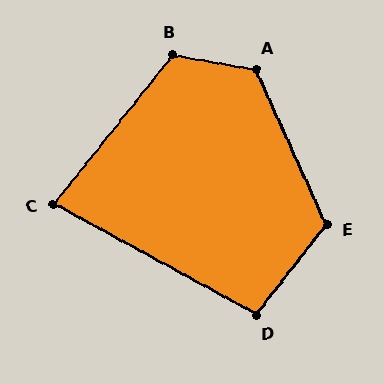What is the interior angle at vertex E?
Approximately 118 degrees (obtuse).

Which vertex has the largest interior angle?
A, at approximately 124 degrees.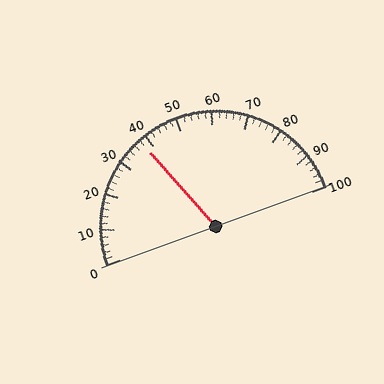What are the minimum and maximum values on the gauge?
The gauge ranges from 0 to 100.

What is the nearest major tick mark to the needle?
The nearest major tick mark is 40.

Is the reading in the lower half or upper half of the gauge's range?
The reading is in the lower half of the range (0 to 100).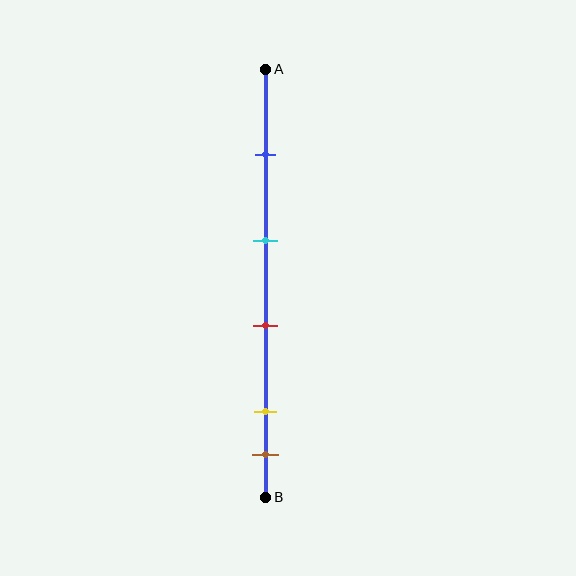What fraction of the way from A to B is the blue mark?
The blue mark is approximately 20% (0.2) of the way from A to B.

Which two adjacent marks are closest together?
The yellow and brown marks are the closest adjacent pair.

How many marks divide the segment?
There are 5 marks dividing the segment.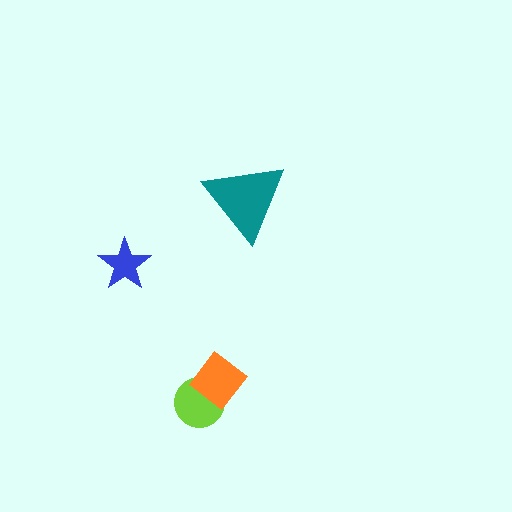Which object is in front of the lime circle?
The orange diamond is in front of the lime circle.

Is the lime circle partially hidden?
Yes, it is partially covered by another shape.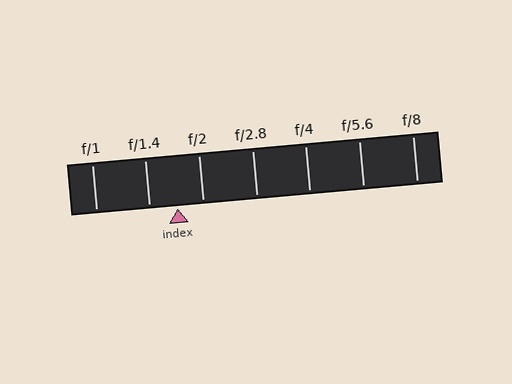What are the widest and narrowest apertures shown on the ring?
The widest aperture shown is f/1 and the narrowest is f/8.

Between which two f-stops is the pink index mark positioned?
The index mark is between f/1.4 and f/2.